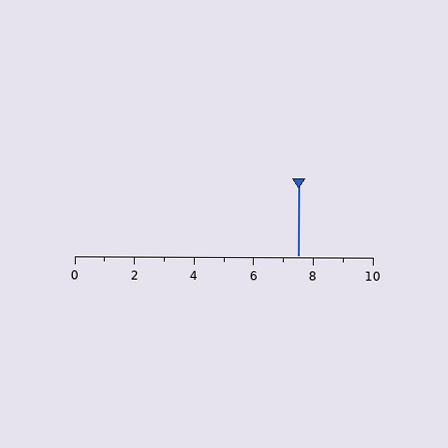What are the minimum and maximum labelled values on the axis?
The axis runs from 0 to 10.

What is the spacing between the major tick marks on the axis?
The major ticks are spaced 2 apart.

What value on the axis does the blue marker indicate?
The marker indicates approximately 7.5.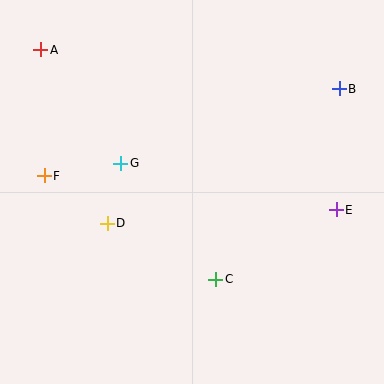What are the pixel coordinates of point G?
Point G is at (121, 163).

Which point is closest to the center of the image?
Point G at (121, 163) is closest to the center.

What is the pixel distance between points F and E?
The distance between F and E is 294 pixels.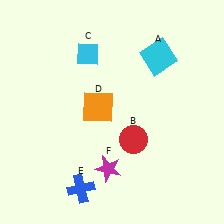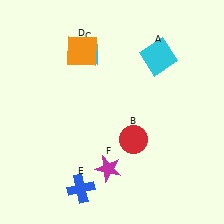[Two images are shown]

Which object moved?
The orange square (D) moved up.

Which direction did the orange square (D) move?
The orange square (D) moved up.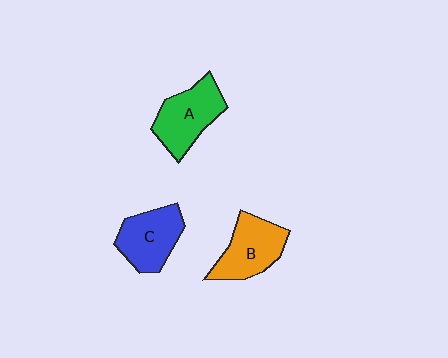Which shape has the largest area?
Shape A (green).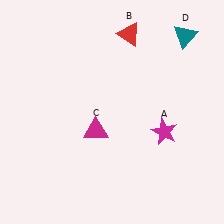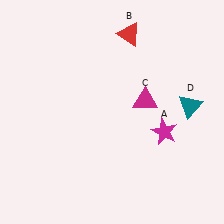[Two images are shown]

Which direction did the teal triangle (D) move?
The teal triangle (D) moved down.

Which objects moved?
The objects that moved are: the magenta triangle (C), the teal triangle (D).